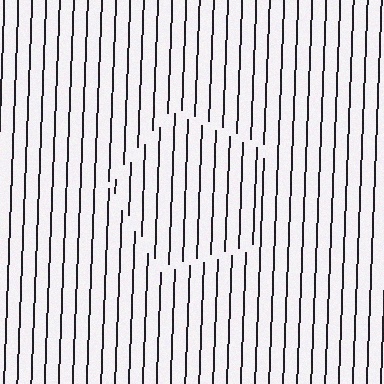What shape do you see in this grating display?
An illusory pentagon. The interior of the shape contains the same grating, shifted by half a period — the contour is defined by the phase discontinuity where line-ends from the inner and outer gratings abut.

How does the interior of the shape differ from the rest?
The interior of the shape contains the same grating, shifted by half a period — the contour is defined by the phase discontinuity where line-ends from the inner and outer gratings abut.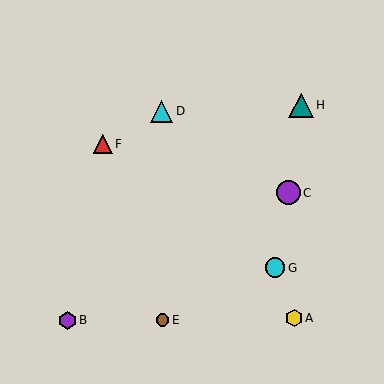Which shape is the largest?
The teal triangle (labeled H) is the largest.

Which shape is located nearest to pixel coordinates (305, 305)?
The yellow hexagon (labeled A) at (294, 318) is nearest to that location.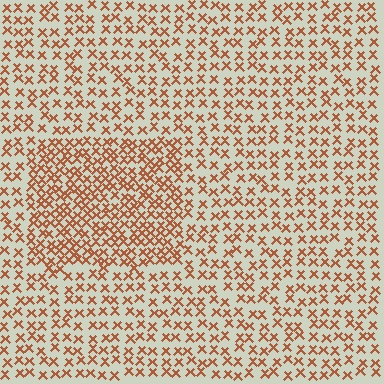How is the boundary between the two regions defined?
The boundary is defined by a change in element density (approximately 1.8x ratio). All elements are the same color, size, and shape.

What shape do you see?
I see a rectangle.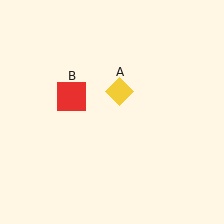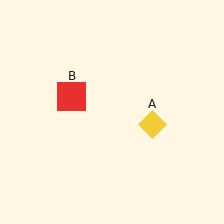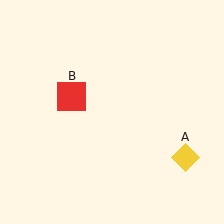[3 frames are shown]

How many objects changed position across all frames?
1 object changed position: yellow diamond (object A).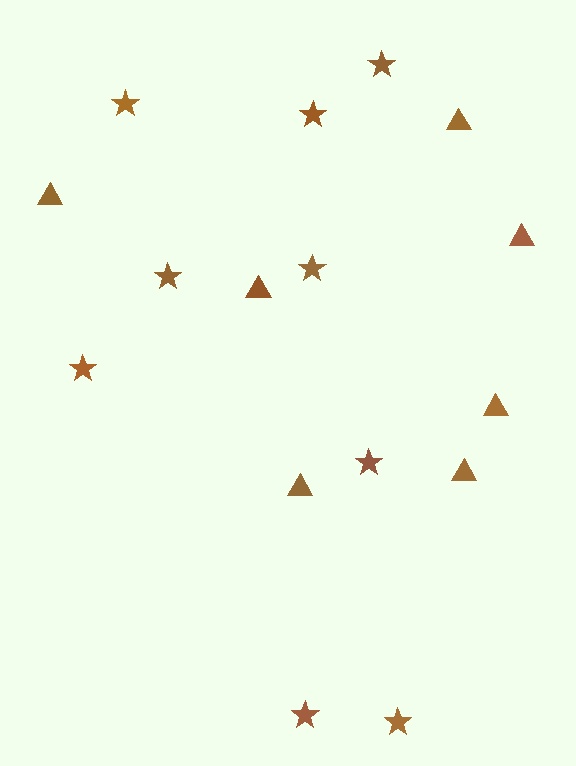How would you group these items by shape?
There are 2 groups: one group of stars (9) and one group of triangles (7).